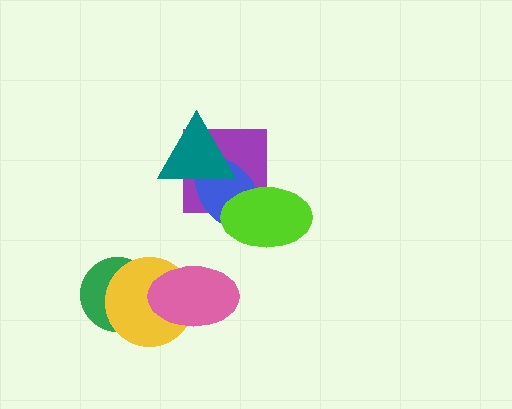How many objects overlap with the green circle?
1 object overlaps with the green circle.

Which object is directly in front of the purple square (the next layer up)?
The blue ellipse is directly in front of the purple square.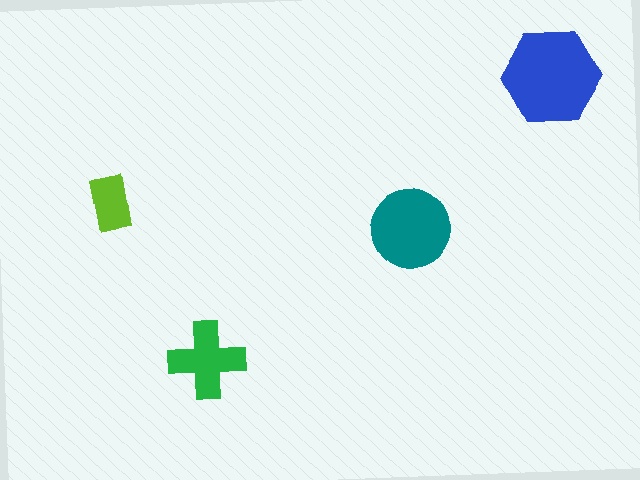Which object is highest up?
The blue hexagon is topmost.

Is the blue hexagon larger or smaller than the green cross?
Larger.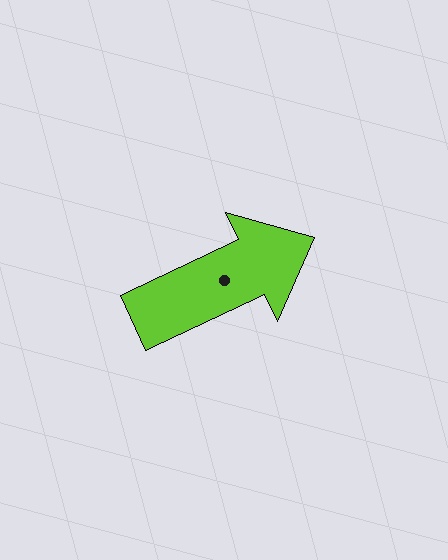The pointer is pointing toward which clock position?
Roughly 2 o'clock.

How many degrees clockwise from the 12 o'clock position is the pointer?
Approximately 65 degrees.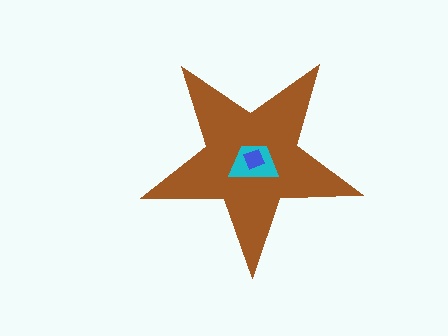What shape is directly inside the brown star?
The cyan trapezoid.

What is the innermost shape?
The blue diamond.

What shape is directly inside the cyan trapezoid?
The blue diamond.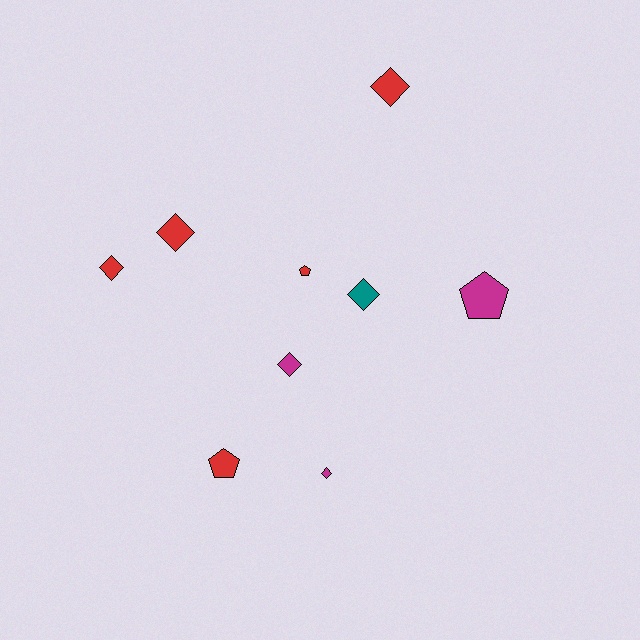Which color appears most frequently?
Red, with 5 objects.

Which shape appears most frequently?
Diamond, with 6 objects.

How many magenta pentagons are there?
There is 1 magenta pentagon.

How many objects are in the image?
There are 9 objects.